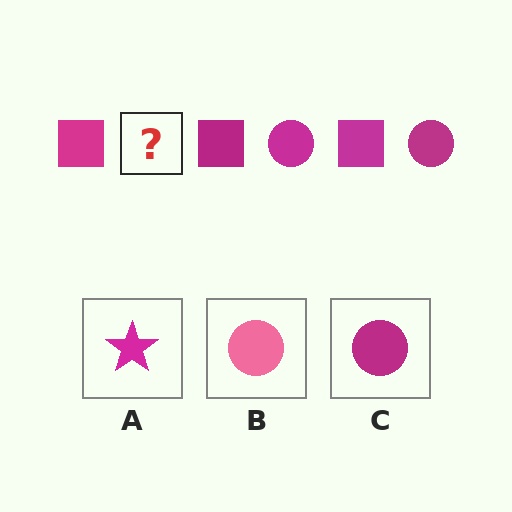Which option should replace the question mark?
Option C.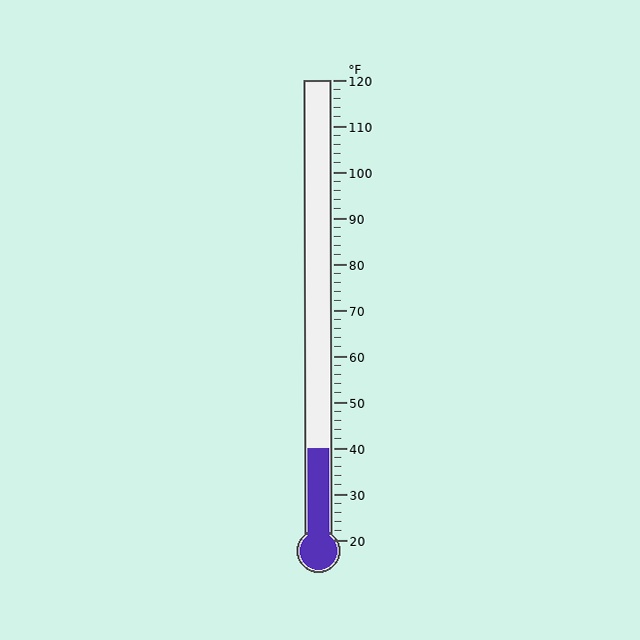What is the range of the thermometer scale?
The thermometer scale ranges from 20°F to 120°F.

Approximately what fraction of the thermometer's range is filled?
The thermometer is filled to approximately 20% of its range.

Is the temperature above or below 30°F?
The temperature is above 30°F.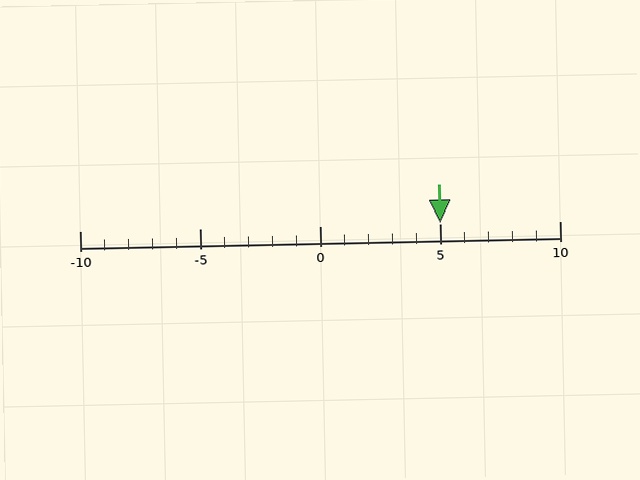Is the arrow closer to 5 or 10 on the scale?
The arrow is closer to 5.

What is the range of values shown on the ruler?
The ruler shows values from -10 to 10.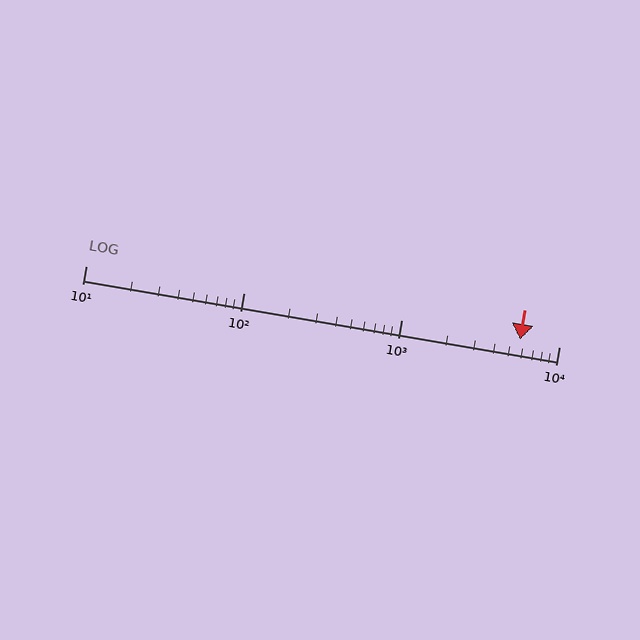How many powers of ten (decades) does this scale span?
The scale spans 3 decades, from 10 to 10000.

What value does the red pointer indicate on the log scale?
The pointer indicates approximately 5700.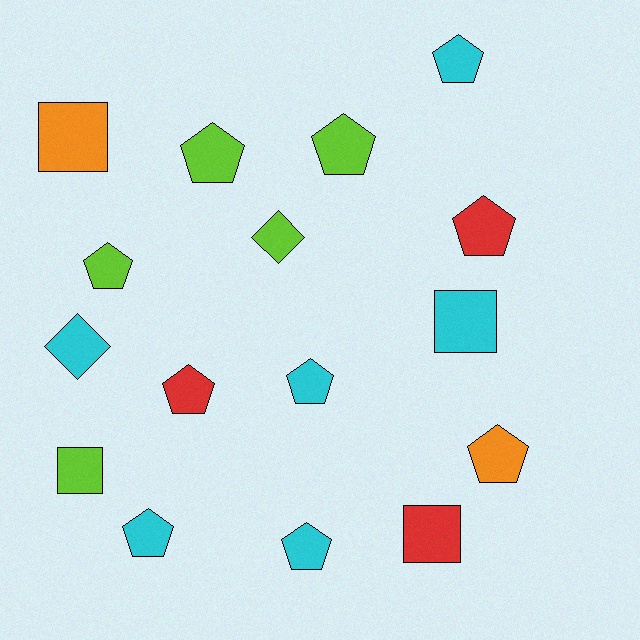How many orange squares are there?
There is 1 orange square.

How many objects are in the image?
There are 16 objects.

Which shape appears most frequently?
Pentagon, with 10 objects.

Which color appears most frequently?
Cyan, with 6 objects.